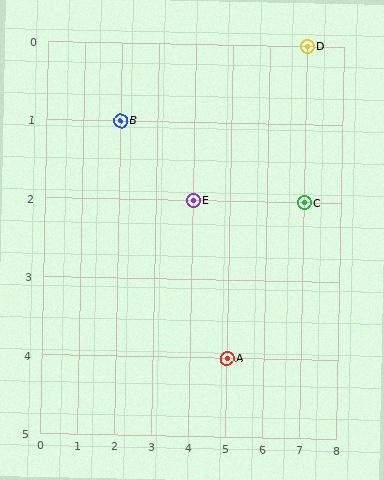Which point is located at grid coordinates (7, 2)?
Point C is at (7, 2).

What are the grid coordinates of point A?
Point A is at grid coordinates (5, 4).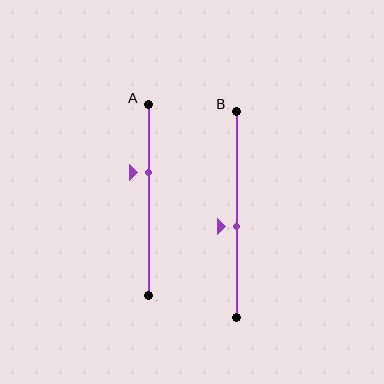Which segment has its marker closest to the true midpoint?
Segment B has its marker closest to the true midpoint.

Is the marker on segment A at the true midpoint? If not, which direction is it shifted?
No, the marker on segment A is shifted upward by about 15% of the segment length.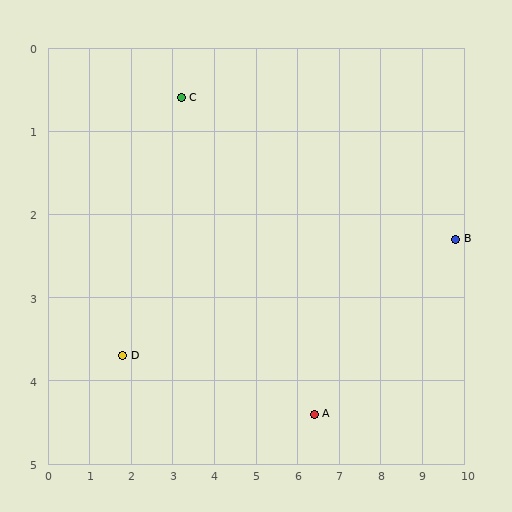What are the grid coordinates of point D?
Point D is at approximately (1.8, 3.7).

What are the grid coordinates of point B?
Point B is at approximately (9.8, 2.3).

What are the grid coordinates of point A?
Point A is at approximately (6.4, 4.4).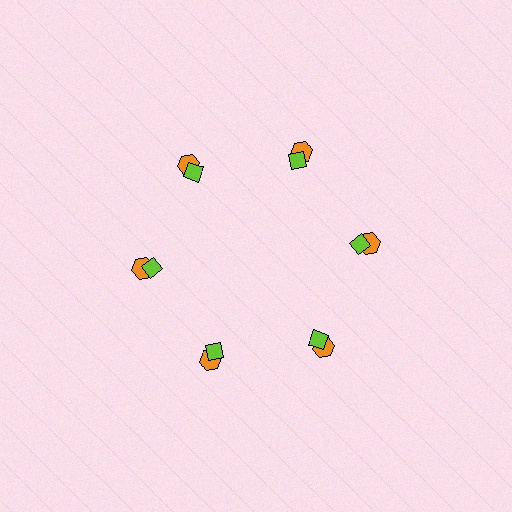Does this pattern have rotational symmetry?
Yes, this pattern has 6-fold rotational symmetry. It looks the same after rotating 60 degrees around the center.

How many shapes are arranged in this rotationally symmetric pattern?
There are 12 shapes, arranged in 6 groups of 2.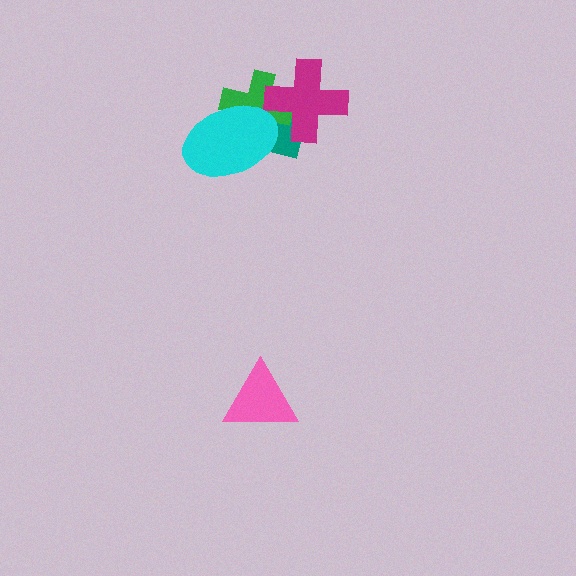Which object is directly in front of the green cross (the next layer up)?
The magenta cross is directly in front of the green cross.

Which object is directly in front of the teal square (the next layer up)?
The green cross is directly in front of the teal square.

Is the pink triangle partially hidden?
No, no other shape covers it.